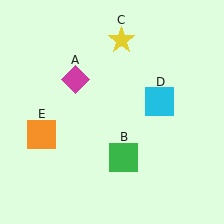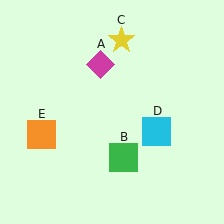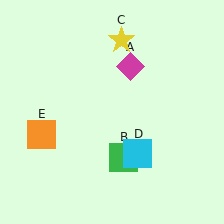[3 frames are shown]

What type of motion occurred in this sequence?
The magenta diamond (object A), cyan square (object D) rotated clockwise around the center of the scene.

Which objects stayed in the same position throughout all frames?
Green square (object B) and yellow star (object C) and orange square (object E) remained stationary.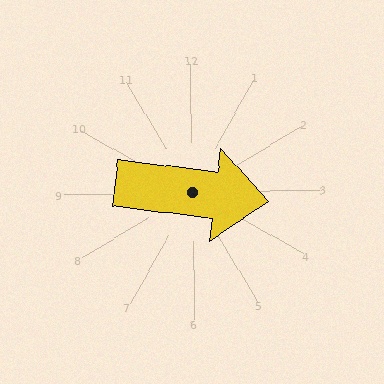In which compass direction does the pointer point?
East.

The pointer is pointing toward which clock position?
Roughly 3 o'clock.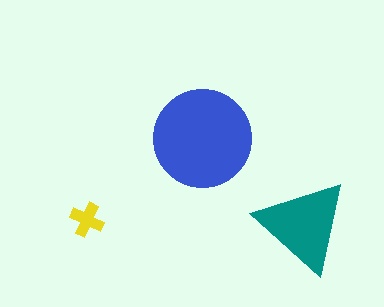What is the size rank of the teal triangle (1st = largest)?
2nd.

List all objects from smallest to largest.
The yellow cross, the teal triangle, the blue circle.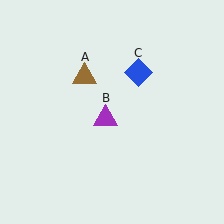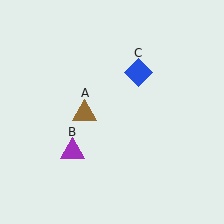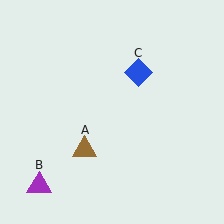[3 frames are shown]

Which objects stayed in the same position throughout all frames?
Blue diamond (object C) remained stationary.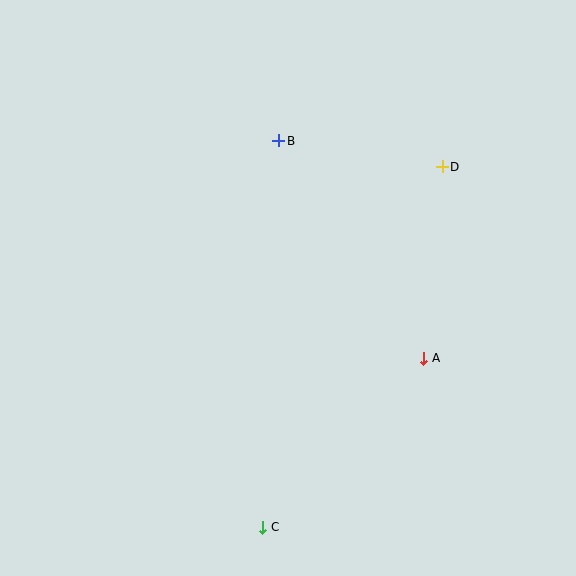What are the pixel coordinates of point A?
Point A is at (424, 358).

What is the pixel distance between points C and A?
The distance between C and A is 233 pixels.